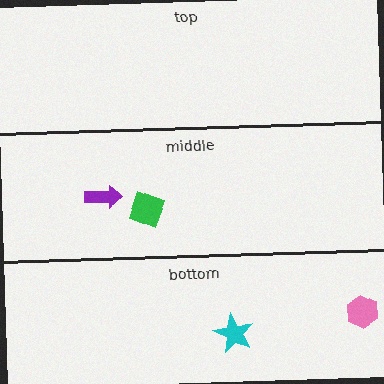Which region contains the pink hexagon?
The bottom region.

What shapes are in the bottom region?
The pink hexagon, the cyan star.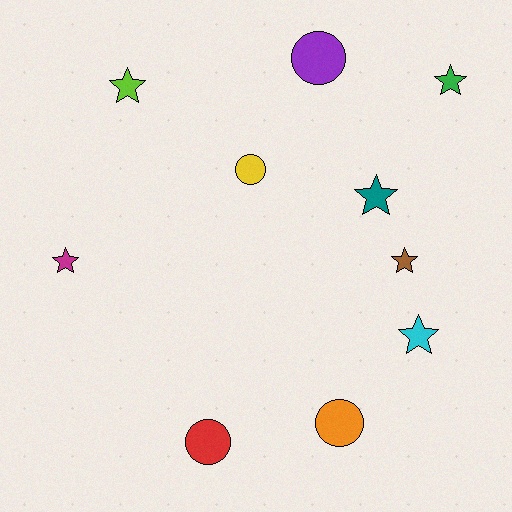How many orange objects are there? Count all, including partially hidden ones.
There is 1 orange object.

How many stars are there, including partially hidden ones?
There are 6 stars.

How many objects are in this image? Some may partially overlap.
There are 10 objects.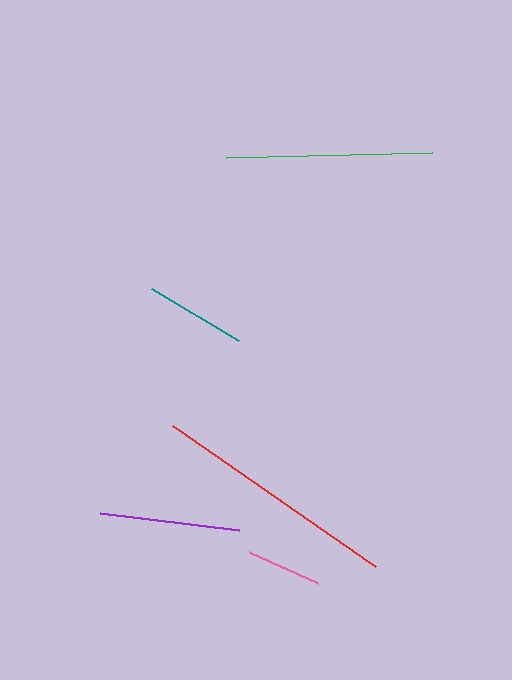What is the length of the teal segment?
The teal segment is approximately 101 pixels long.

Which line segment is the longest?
The red line is the longest at approximately 247 pixels.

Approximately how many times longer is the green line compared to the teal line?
The green line is approximately 2.0 times the length of the teal line.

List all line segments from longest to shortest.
From longest to shortest: red, green, purple, teal, pink.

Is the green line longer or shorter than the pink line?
The green line is longer than the pink line.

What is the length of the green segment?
The green segment is approximately 206 pixels long.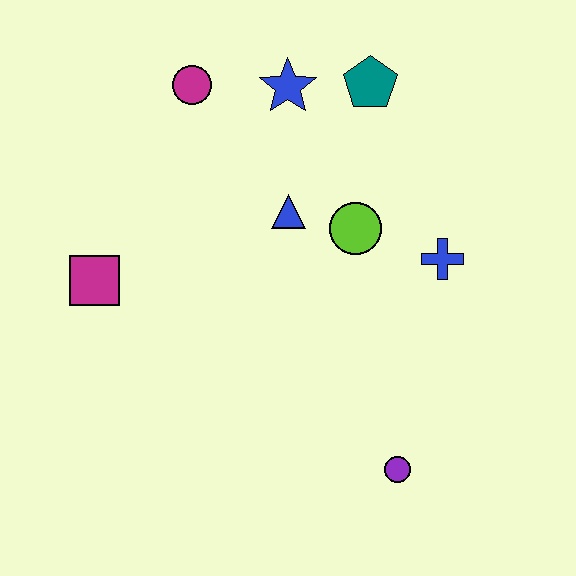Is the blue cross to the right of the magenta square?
Yes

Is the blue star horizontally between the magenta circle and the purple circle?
Yes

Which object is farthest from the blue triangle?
The purple circle is farthest from the blue triangle.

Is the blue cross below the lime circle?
Yes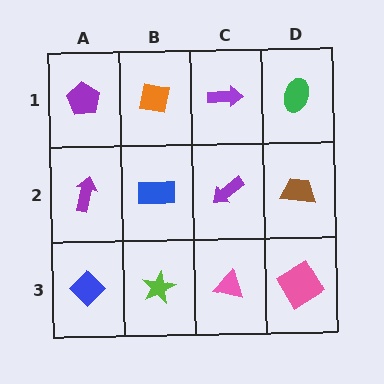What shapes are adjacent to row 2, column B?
An orange square (row 1, column B), a lime star (row 3, column B), a purple arrow (row 2, column A), a purple arrow (row 2, column C).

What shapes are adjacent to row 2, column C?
A purple arrow (row 1, column C), a pink triangle (row 3, column C), a blue rectangle (row 2, column B), a brown trapezoid (row 2, column D).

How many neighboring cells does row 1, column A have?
2.